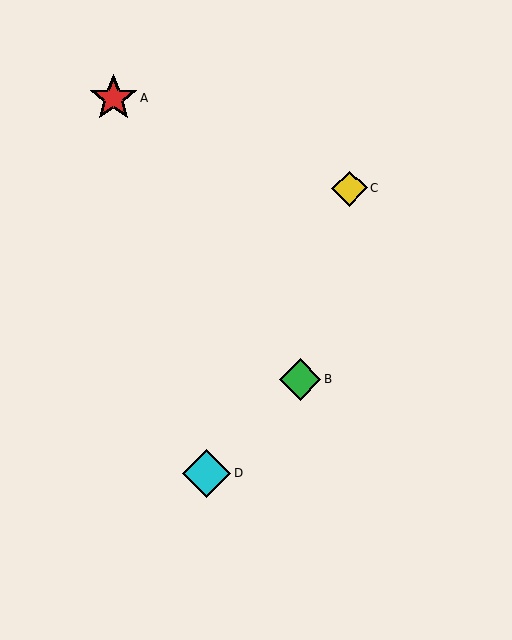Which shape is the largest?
The cyan diamond (labeled D) is the largest.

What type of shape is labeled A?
Shape A is a red star.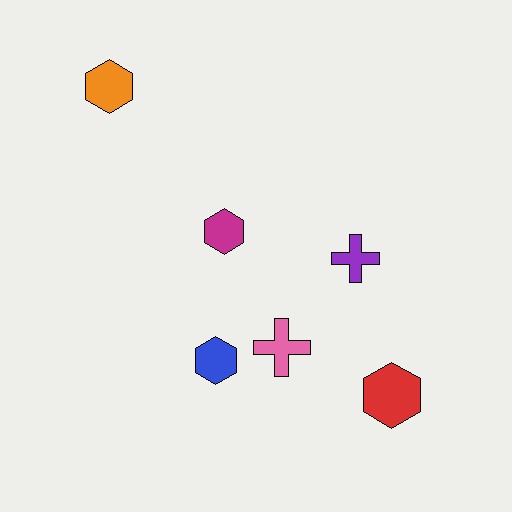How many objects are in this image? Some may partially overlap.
There are 6 objects.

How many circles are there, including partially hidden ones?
There are no circles.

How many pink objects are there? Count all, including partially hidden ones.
There is 1 pink object.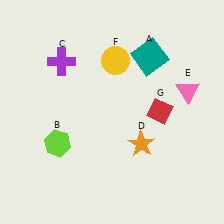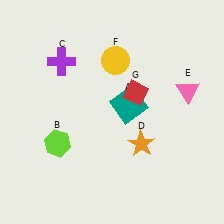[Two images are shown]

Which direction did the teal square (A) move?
The teal square (A) moved down.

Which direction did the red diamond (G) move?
The red diamond (G) moved left.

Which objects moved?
The objects that moved are: the teal square (A), the red diamond (G).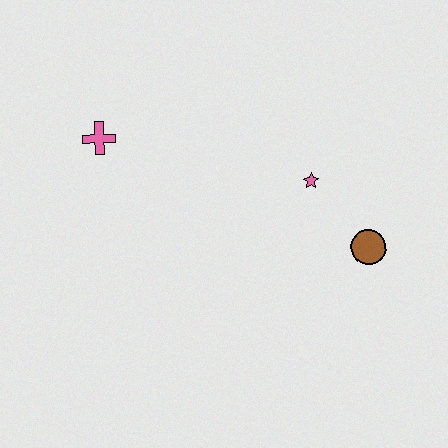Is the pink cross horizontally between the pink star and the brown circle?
No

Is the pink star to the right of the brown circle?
No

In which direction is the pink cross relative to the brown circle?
The pink cross is to the left of the brown circle.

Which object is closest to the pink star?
The brown circle is closest to the pink star.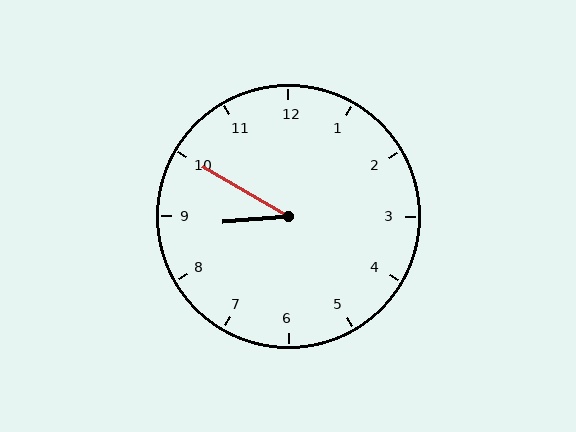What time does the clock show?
8:50.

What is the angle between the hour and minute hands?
Approximately 35 degrees.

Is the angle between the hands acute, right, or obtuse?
It is acute.